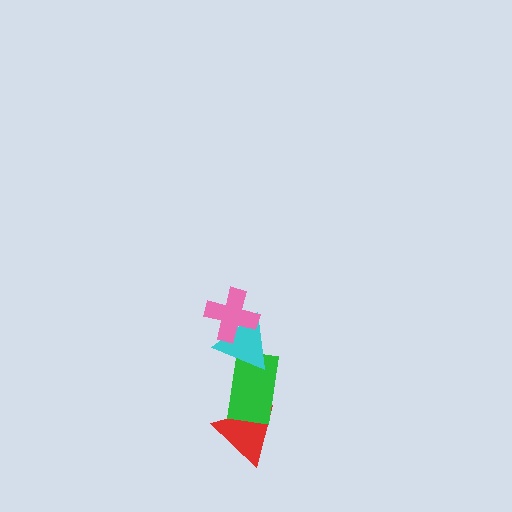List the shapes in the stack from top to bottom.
From top to bottom: the pink cross, the cyan triangle, the green rectangle, the red triangle.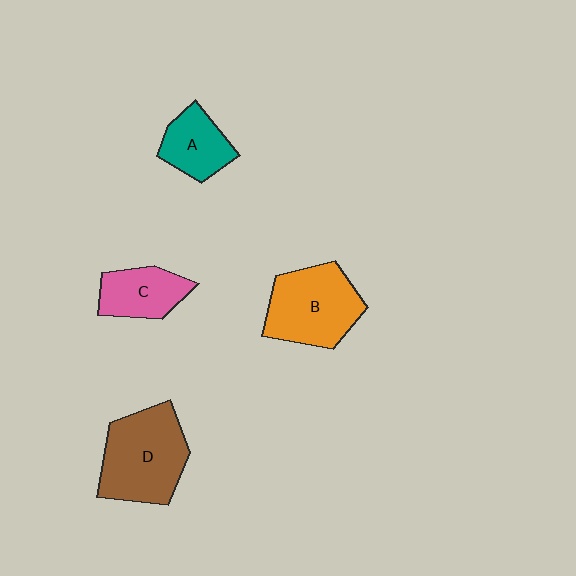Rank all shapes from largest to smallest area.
From largest to smallest: D (brown), B (orange), C (pink), A (teal).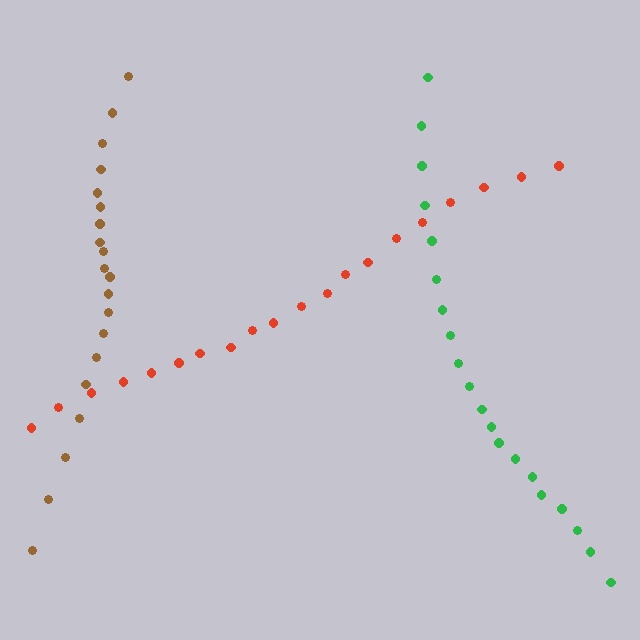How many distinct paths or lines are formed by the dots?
There are 3 distinct paths.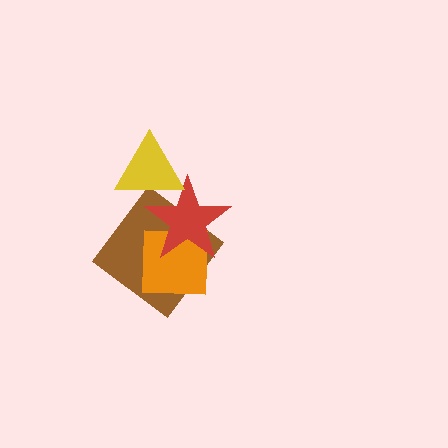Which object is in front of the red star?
The yellow triangle is in front of the red star.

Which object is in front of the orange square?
The red star is in front of the orange square.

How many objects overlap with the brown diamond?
2 objects overlap with the brown diamond.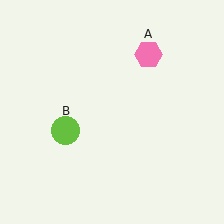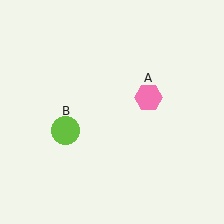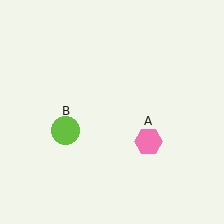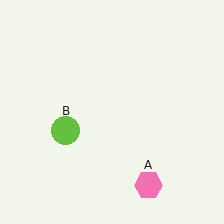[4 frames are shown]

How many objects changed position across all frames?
1 object changed position: pink hexagon (object A).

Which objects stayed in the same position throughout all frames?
Lime circle (object B) remained stationary.